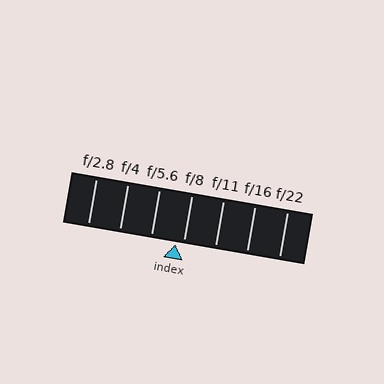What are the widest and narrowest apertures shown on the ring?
The widest aperture shown is f/2.8 and the narrowest is f/22.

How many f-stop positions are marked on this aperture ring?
There are 7 f-stop positions marked.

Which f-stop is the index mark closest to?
The index mark is closest to f/8.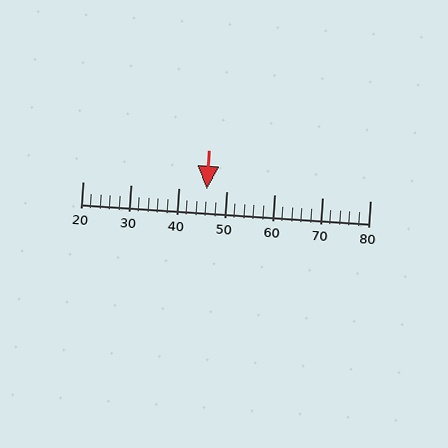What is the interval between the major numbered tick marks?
The major tick marks are spaced 10 units apart.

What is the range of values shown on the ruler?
The ruler shows values from 20 to 80.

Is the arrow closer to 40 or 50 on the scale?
The arrow is closer to 50.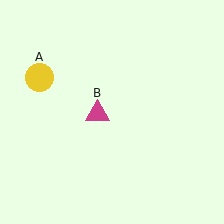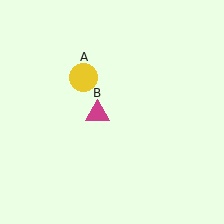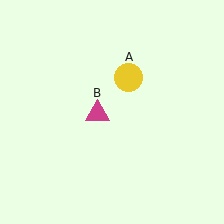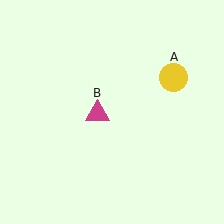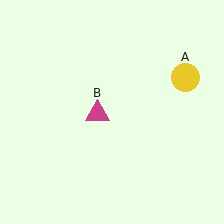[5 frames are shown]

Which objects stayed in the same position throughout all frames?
Magenta triangle (object B) remained stationary.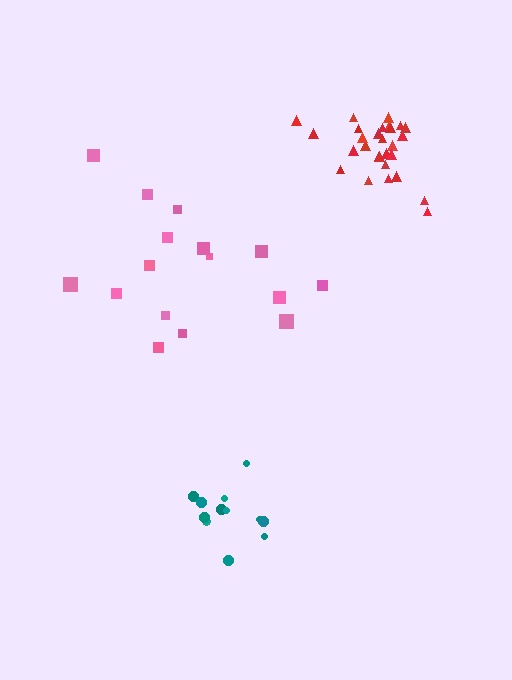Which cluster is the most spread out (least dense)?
Pink.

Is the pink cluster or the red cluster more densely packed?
Red.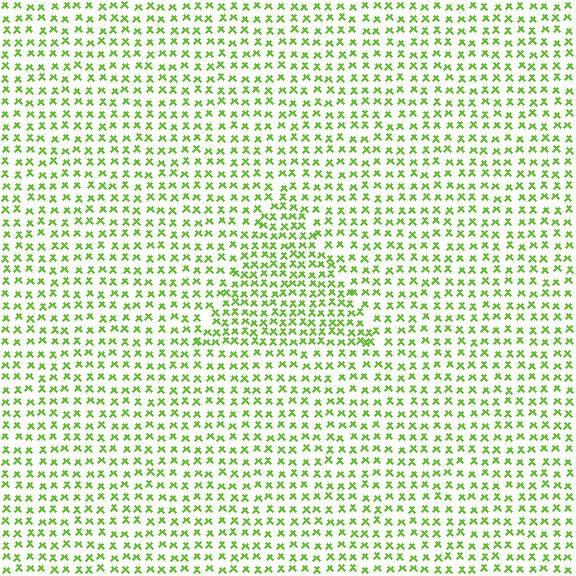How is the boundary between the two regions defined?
The boundary is defined by a change in element density (approximately 1.6x ratio). All elements are the same color, size, and shape.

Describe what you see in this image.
The image contains small lime elements arranged at two different densities. A triangle-shaped region is visible where the elements are more densely packed than the surrounding area.